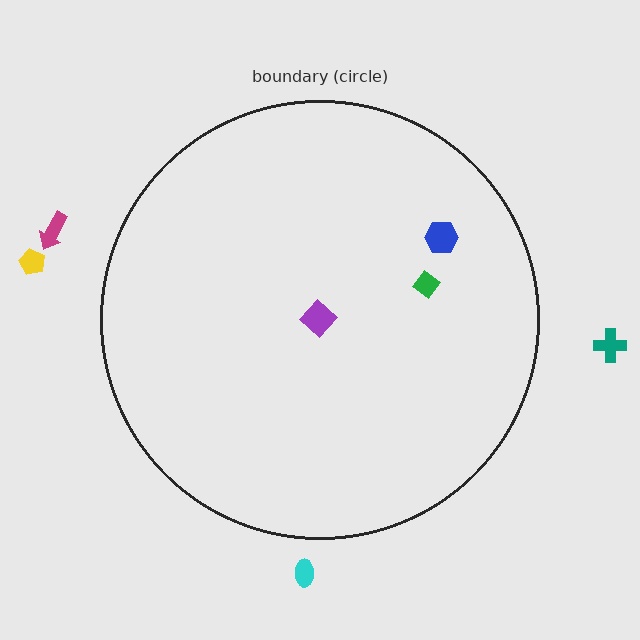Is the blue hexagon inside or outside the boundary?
Inside.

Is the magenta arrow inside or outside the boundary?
Outside.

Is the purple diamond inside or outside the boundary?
Inside.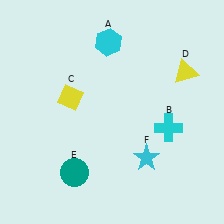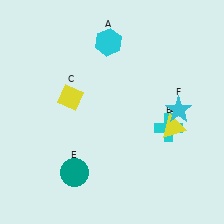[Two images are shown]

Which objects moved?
The objects that moved are: the yellow triangle (D), the cyan star (F).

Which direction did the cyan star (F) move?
The cyan star (F) moved up.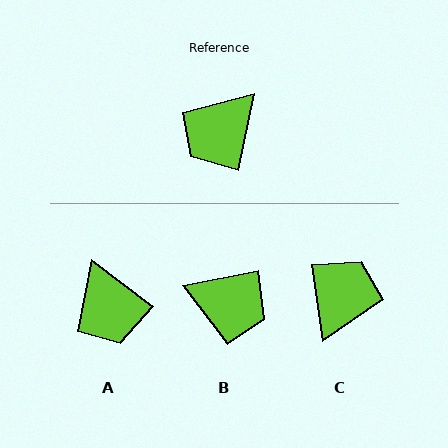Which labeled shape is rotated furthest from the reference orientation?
C, about 160 degrees away.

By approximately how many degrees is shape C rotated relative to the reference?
Approximately 160 degrees clockwise.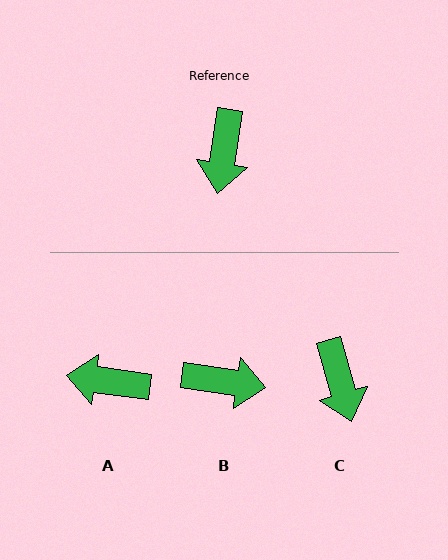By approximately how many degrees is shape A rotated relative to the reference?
Approximately 89 degrees clockwise.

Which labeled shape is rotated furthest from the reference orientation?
B, about 91 degrees away.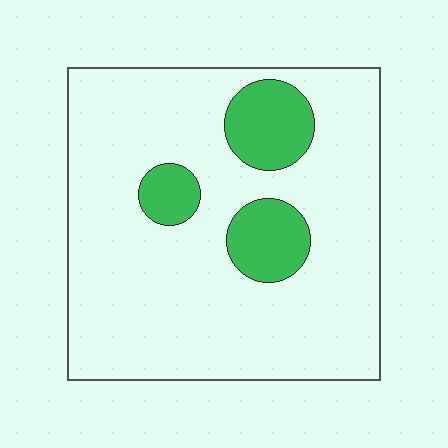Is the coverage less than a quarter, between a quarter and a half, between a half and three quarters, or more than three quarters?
Less than a quarter.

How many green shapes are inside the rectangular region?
3.